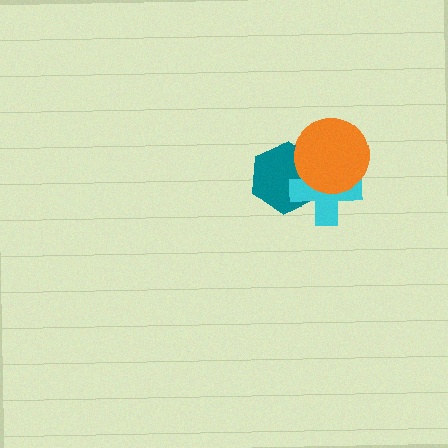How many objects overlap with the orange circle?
2 objects overlap with the orange circle.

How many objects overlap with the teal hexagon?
2 objects overlap with the teal hexagon.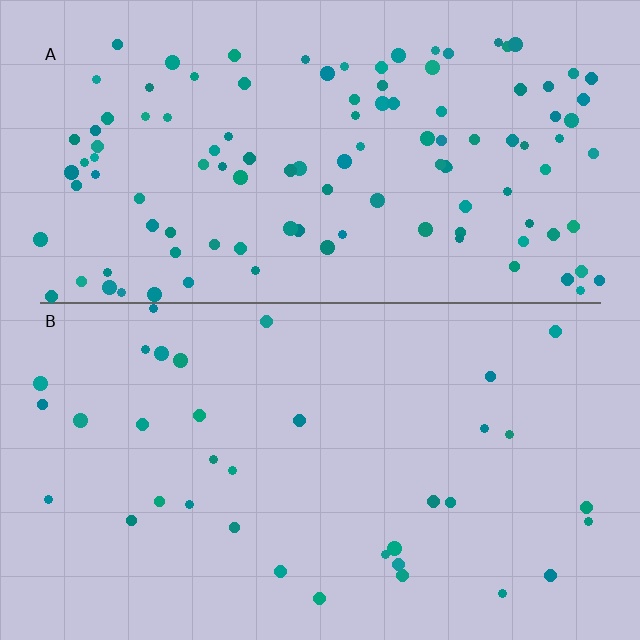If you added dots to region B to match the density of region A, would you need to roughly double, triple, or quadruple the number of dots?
Approximately triple.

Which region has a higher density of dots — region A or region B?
A (the top).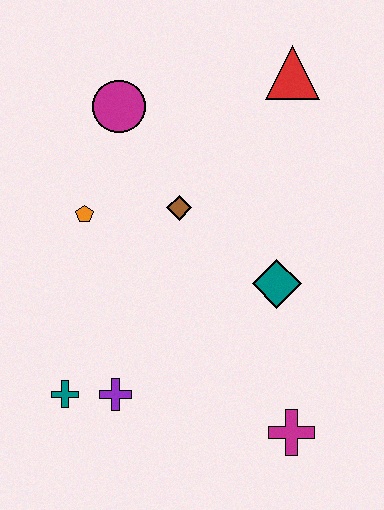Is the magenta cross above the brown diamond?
No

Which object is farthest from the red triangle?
The teal cross is farthest from the red triangle.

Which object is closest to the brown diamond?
The orange pentagon is closest to the brown diamond.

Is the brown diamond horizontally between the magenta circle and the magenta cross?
Yes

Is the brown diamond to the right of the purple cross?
Yes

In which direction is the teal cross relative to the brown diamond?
The teal cross is below the brown diamond.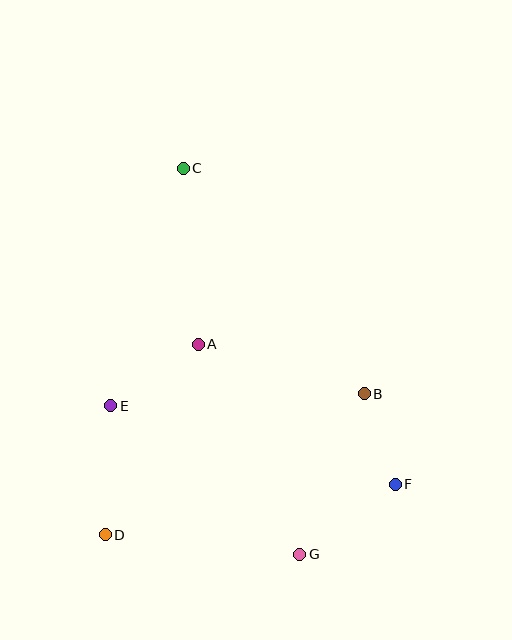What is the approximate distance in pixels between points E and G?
The distance between E and G is approximately 240 pixels.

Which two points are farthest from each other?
Points C and G are farthest from each other.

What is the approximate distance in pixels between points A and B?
The distance between A and B is approximately 173 pixels.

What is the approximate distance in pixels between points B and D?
The distance between B and D is approximately 295 pixels.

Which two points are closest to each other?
Points B and F are closest to each other.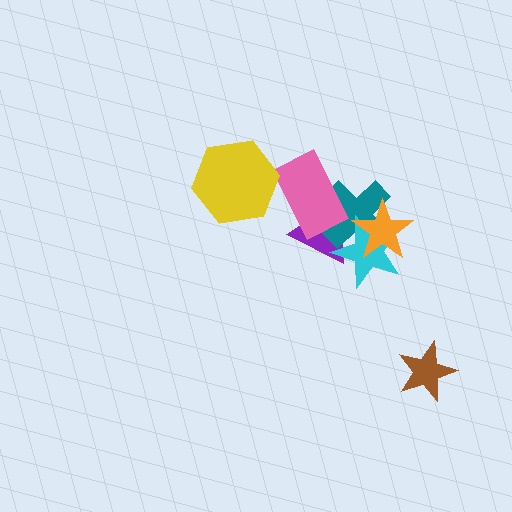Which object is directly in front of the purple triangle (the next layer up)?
The teal cross is directly in front of the purple triangle.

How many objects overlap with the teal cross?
4 objects overlap with the teal cross.